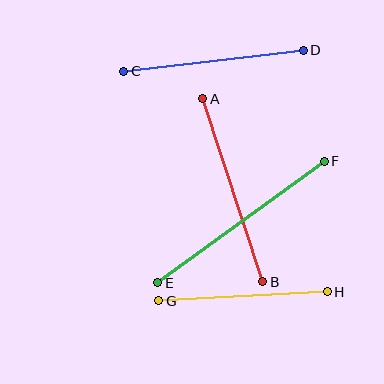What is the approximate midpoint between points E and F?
The midpoint is at approximately (241, 222) pixels.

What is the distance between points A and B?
The distance is approximately 192 pixels.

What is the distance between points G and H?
The distance is approximately 169 pixels.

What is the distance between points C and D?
The distance is approximately 181 pixels.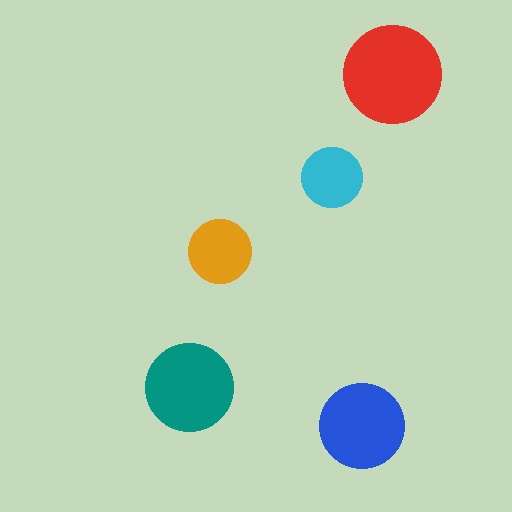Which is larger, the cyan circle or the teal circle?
The teal one.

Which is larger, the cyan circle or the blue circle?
The blue one.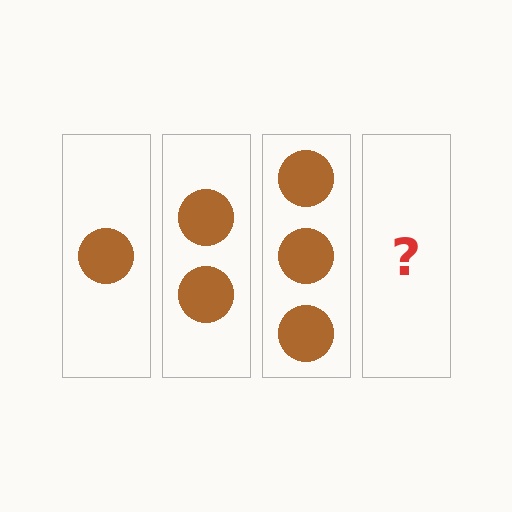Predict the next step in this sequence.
The next step is 4 circles.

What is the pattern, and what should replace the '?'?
The pattern is that each step adds one more circle. The '?' should be 4 circles.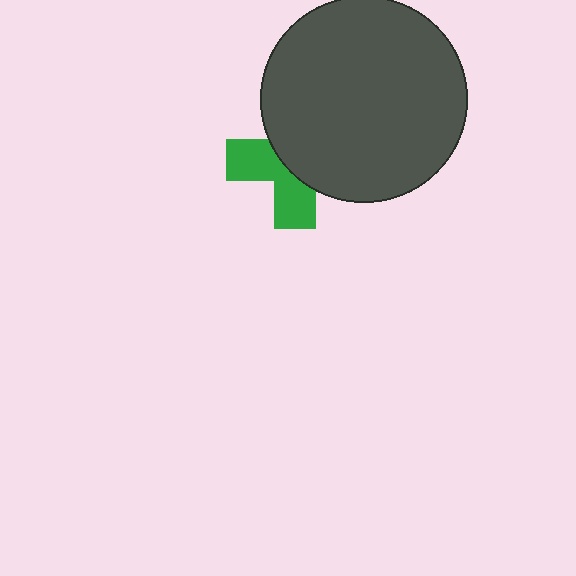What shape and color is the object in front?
The object in front is a dark gray circle.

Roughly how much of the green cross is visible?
A small part of it is visible (roughly 44%).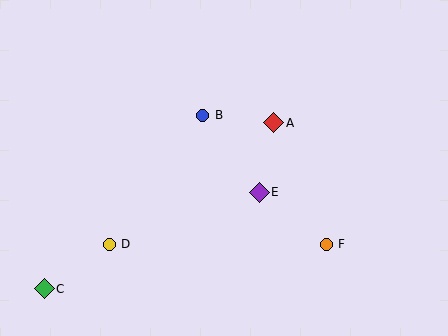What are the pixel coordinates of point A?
Point A is at (274, 123).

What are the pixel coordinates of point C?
Point C is at (44, 289).